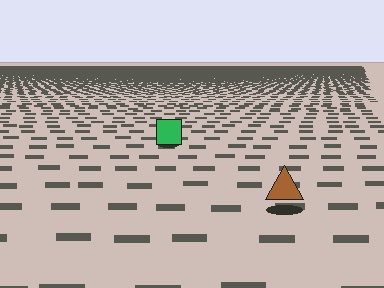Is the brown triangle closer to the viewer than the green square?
Yes. The brown triangle is closer — you can tell from the texture gradient: the ground texture is coarser near it.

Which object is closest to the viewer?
The brown triangle is closest. The texture marks near it are larger and more spread out.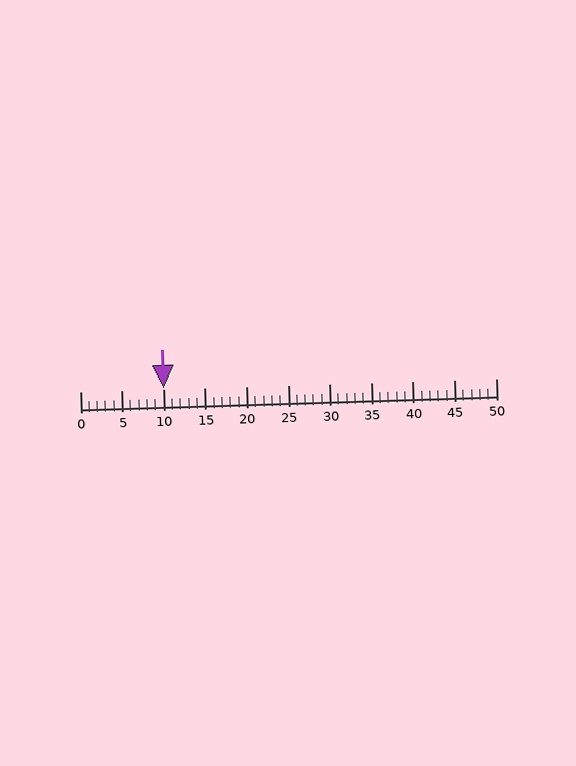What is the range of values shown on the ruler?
The ruler shows values from 0 to 50.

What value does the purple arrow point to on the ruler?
The purple arrow points to approximately 10.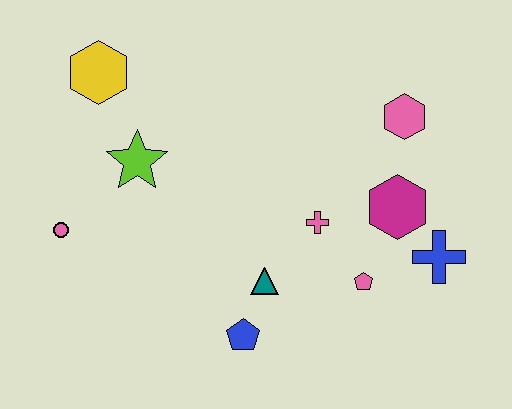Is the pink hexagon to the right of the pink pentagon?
Yes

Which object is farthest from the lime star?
The blue cross is farthest from the lime star.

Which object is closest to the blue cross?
The magenta hexagon is closest to the blue cross.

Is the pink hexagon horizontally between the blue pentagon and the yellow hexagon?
No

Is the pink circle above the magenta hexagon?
No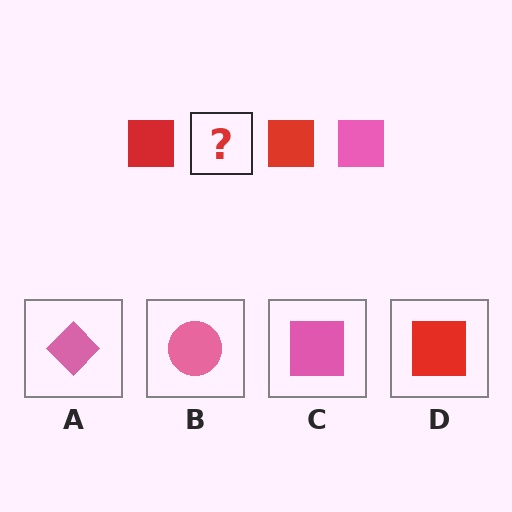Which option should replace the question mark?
Option C.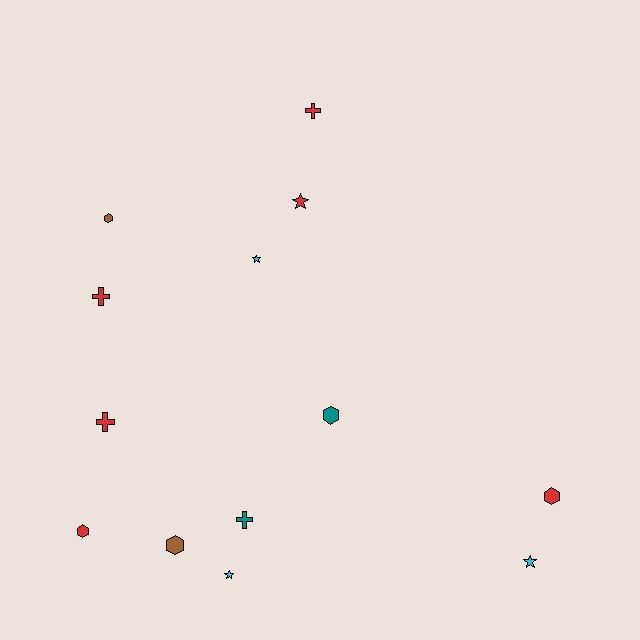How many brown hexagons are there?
There are 2 brown hexagons.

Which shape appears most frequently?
Hexagon, with 5 objects.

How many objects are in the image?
There are 13 objects.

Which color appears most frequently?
Red, with 6 objects.